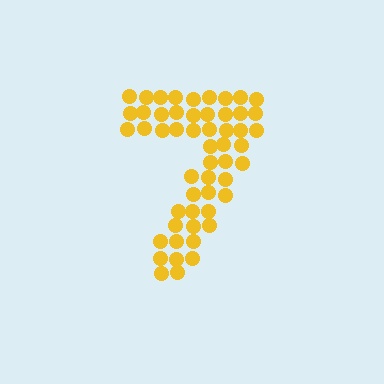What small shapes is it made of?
It is made of small circles.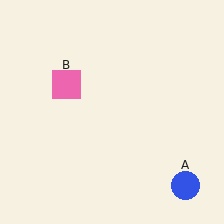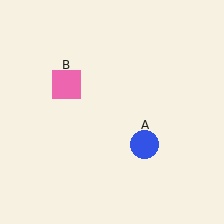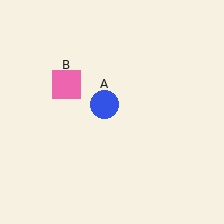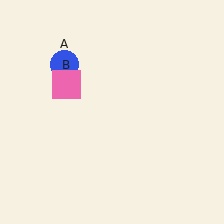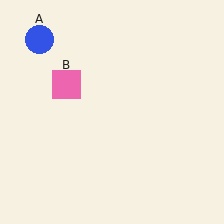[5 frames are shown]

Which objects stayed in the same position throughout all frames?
Pink square (object B) remained stationary.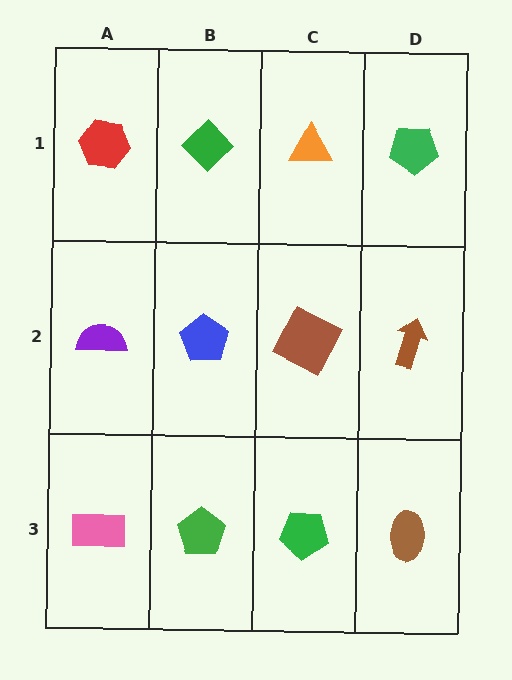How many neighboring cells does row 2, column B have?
4.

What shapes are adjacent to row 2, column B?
A green diamond (row 1, column B), a green pentagon (row 3, column B), a purple semicircle (row 2, column A), a brown square (row 2, column C).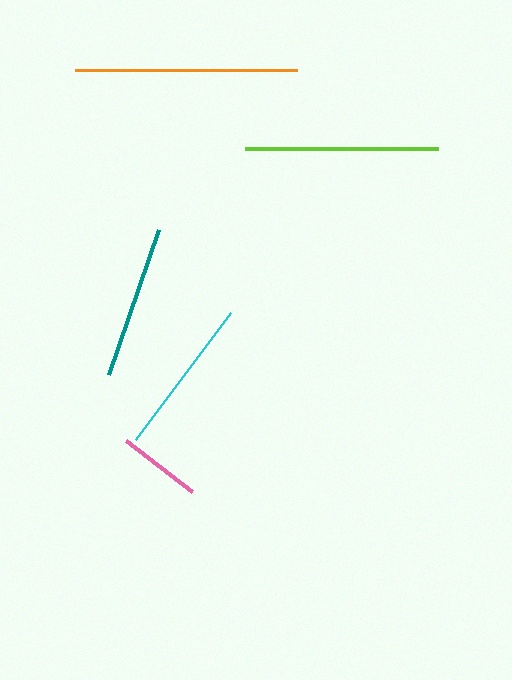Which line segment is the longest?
The orange line is the longest at approximately 222 pixels.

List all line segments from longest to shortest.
From longest to shortest: orange, lime, cyan, teal, pink.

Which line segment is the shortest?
The pink line is the shortest at approximately 83 pixels.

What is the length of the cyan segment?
The cyan segment is approximately 158 pixels long.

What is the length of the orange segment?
The orange segment is approximately 222 pixels long.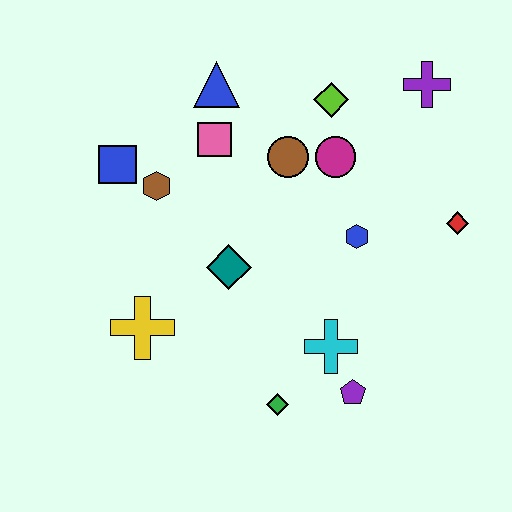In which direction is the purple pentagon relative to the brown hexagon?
The purple pentagon is below the brown hexagon.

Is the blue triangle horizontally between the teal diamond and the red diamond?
No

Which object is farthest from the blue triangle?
The purple pentagon is farthest from the blue triangle.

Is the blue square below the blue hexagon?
No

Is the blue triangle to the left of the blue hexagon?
Yes